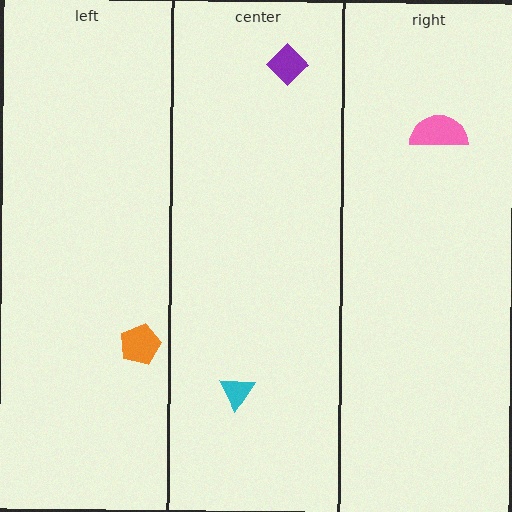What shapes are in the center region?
The purple diamond, the cyan triangle.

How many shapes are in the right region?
1.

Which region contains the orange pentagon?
The left region.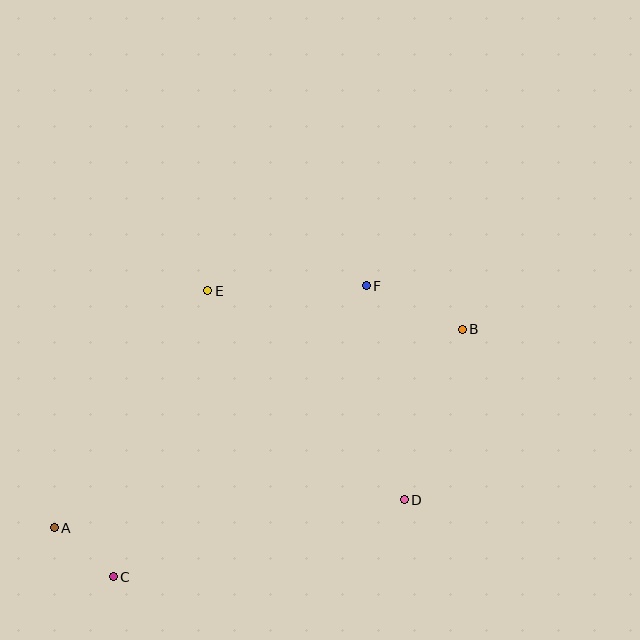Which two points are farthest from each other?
Points A and B are farthest from each other.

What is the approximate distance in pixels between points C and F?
The distance between C and F is approximately 386 pixels.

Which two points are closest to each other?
Points A and C are closest to each other.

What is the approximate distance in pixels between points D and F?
The distance between D and F is approximately 217 pixels.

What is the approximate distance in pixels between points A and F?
The distance between A and F is approximately 395 pixels.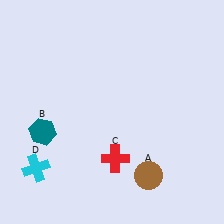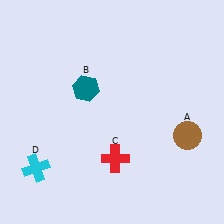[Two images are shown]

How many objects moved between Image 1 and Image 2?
2 objects moved between the two images.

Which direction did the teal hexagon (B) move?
The teal hexagon (B) moved up.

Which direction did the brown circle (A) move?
The brown circle (A) moved up.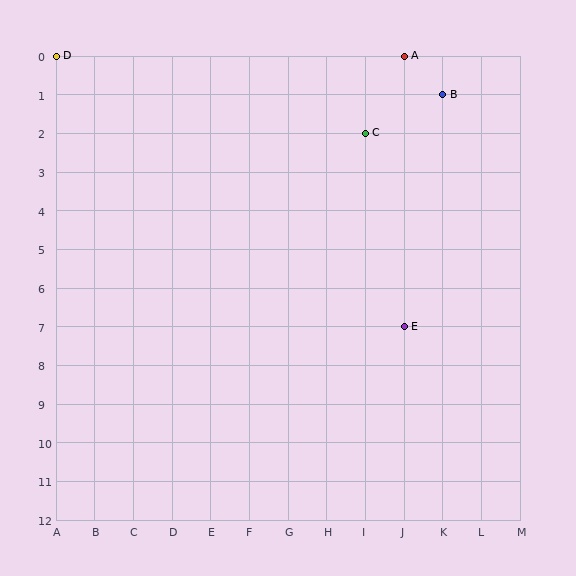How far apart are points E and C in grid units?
Points E and C are 1 column and 5 rows apart (about 5.1 grid units diagonally).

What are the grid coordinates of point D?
Point D is at grid coordinates (A, 0).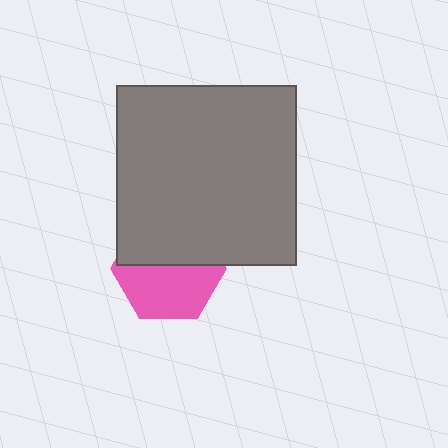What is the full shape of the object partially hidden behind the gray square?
The partially hidden object is a pink hexagon.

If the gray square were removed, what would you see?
You would see the complete pink hexagon.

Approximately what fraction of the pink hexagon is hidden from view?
Roughly 46% of the pink hexagon is hidden behind the gray square.